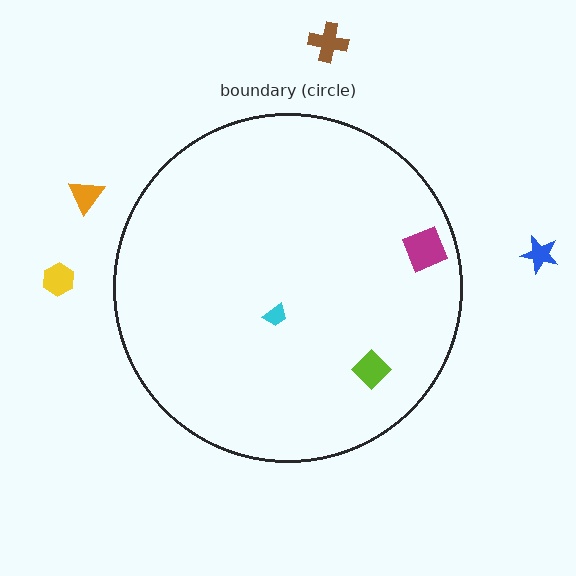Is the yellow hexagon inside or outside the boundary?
Outside.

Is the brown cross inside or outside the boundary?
Outside.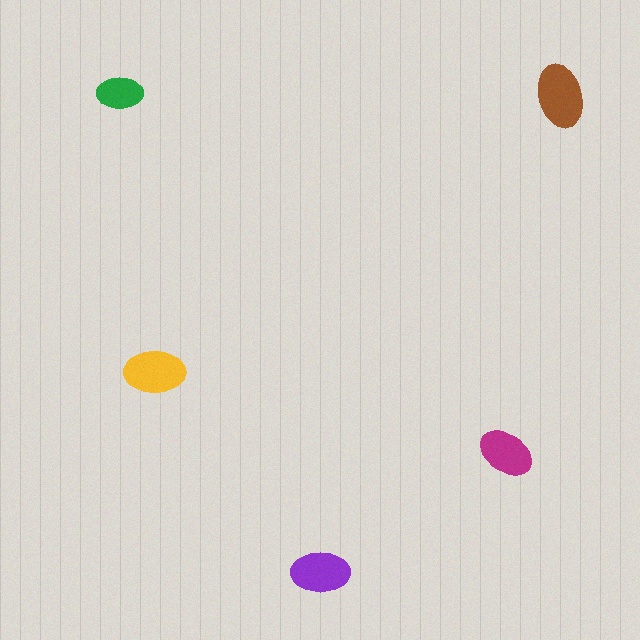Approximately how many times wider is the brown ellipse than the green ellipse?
About 1.5 times wider.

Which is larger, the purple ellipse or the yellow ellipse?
The yellow one.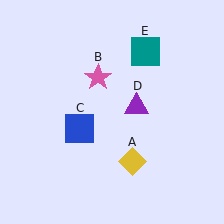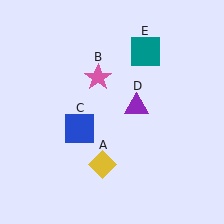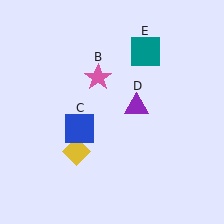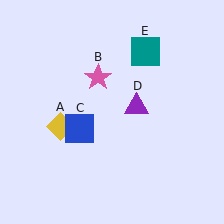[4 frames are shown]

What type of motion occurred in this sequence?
The yellow diamond (object A) rotated clockwise around the center of the scene.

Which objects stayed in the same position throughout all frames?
Pink star (object B) and blue square (object C) and purple triangle (object D) and teal square (object E) remained stationary.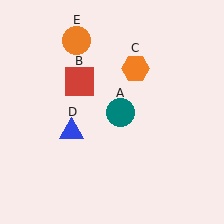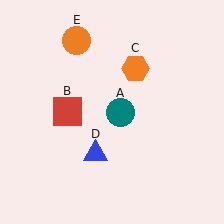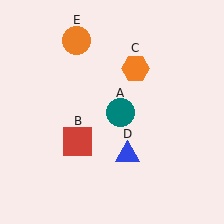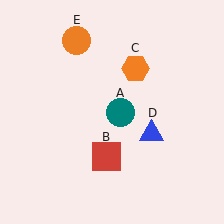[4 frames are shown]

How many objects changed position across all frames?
2 objects changed position: red square (object B), blue triangle (object D).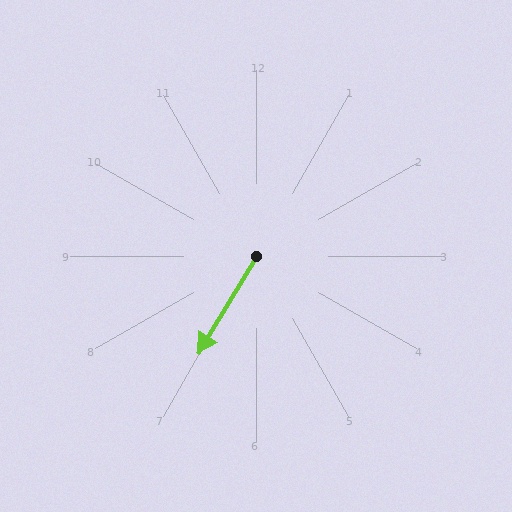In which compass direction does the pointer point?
Southwest.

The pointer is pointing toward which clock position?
Roughly 7 o'clock.